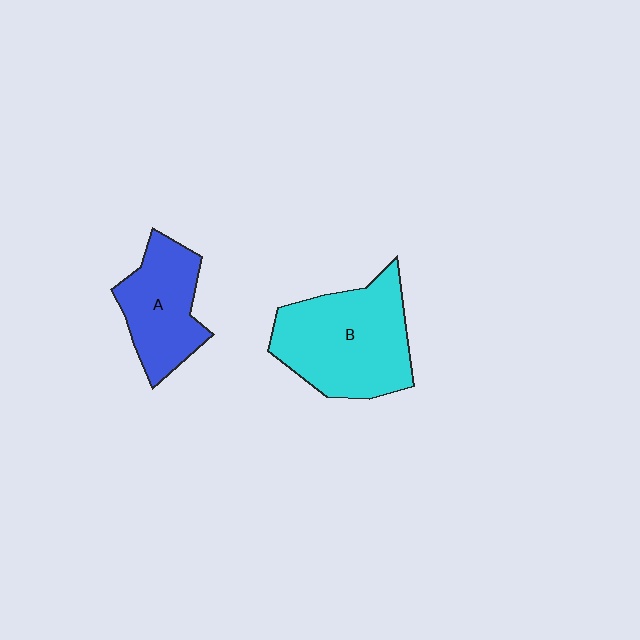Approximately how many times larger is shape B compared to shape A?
Approximately 1.5 times.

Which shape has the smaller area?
Shape A (blue).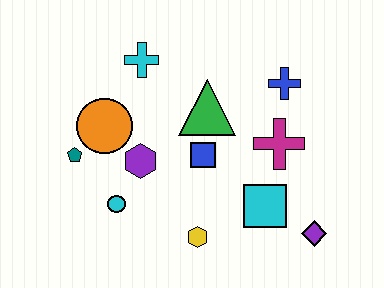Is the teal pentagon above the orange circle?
No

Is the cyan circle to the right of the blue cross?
No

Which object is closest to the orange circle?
The teal pentagon is closest to the orange circle.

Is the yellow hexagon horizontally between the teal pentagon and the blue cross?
Yes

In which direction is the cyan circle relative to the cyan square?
The cyan circle is to the left of the cyan square.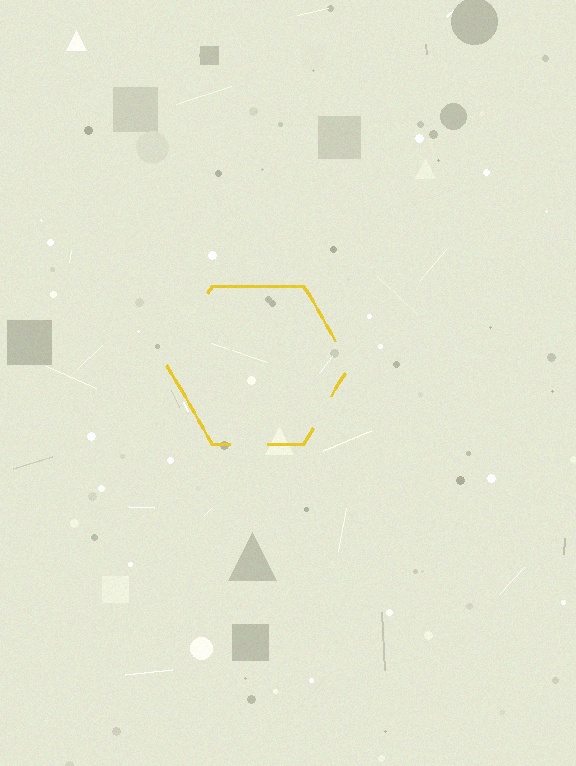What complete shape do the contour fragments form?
The contour fragments form a hexagon.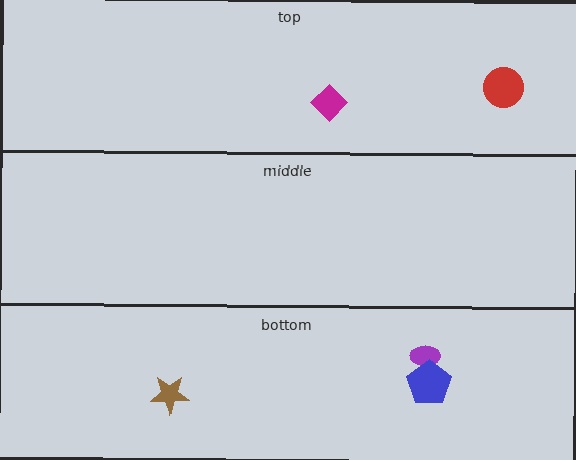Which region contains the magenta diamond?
The top region.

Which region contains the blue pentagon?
The bottom region.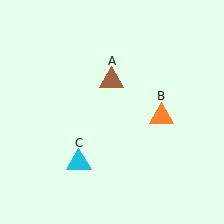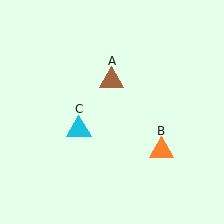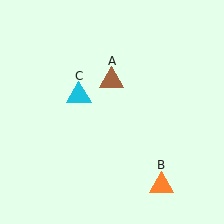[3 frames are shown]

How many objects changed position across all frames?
2 objects changed position: orange triangle (object B), cyan triangle (object C).